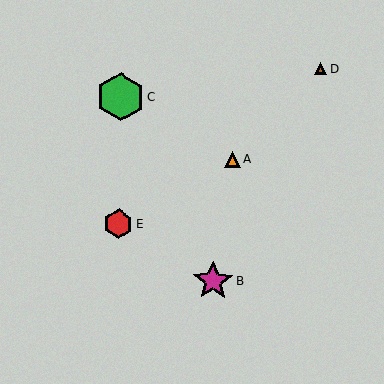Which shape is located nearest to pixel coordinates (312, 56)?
The brown triangle (labeled D) at (320, 69) is nearest to that location.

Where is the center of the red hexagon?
The center of the red hexagon is at (118, 224).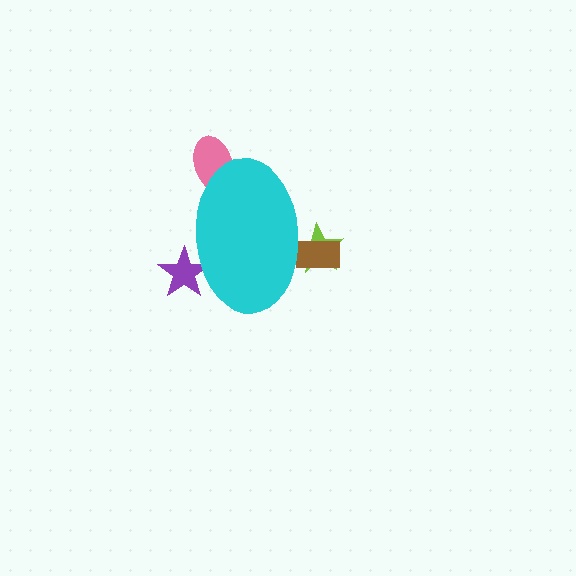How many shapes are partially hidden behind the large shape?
4 shapes are partially hidden.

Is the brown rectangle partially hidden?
Yes, the brown rectangle is partially hidden behind the cyan ellipse.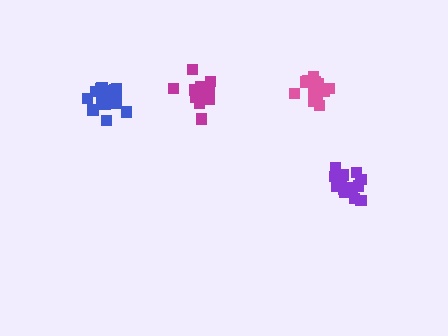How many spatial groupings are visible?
There are 4 spatial groupings.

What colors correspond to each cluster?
The clusters are colored: blue, purple, pink, magenta.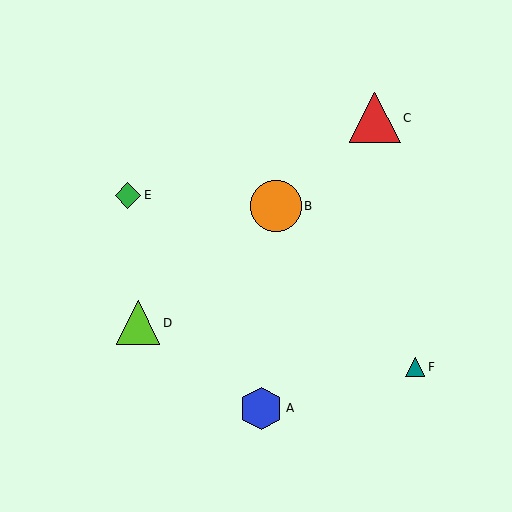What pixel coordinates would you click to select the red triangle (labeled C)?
Click at (375, 118) to select the red triangle C.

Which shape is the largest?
The orange circle (labeled B) is the largest.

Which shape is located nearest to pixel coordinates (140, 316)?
The lime triangle (labeled D) at (138, 323) is nearest to that location.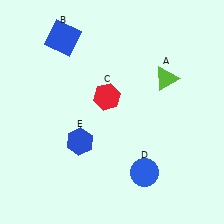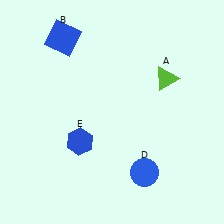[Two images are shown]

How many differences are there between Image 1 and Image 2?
There is 1 difference between the two images.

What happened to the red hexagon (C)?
The red hexagon (C) was removed in Image 2. It was in the top-left area of Image 1.